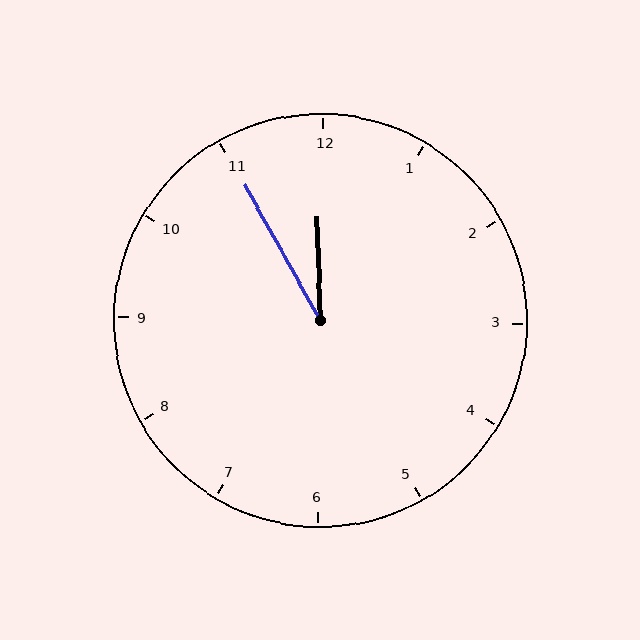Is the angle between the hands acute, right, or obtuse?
It is acute.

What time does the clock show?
11:55.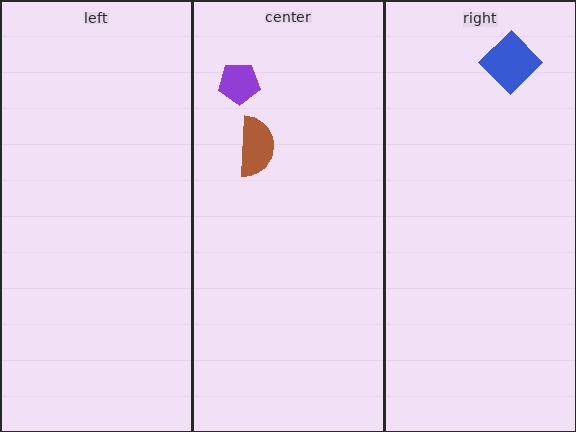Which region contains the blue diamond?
The right region.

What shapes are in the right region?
The blue diamond.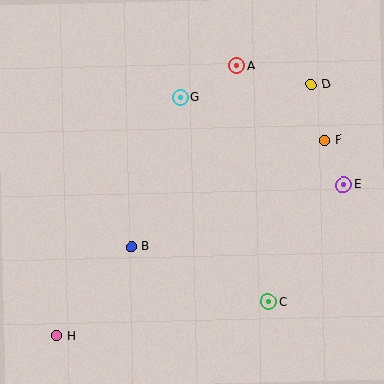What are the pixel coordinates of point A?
Point A is at (237, 66).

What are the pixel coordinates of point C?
Point C is at (268, 302).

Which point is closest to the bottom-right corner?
Point C is closest to the bottom-right corner.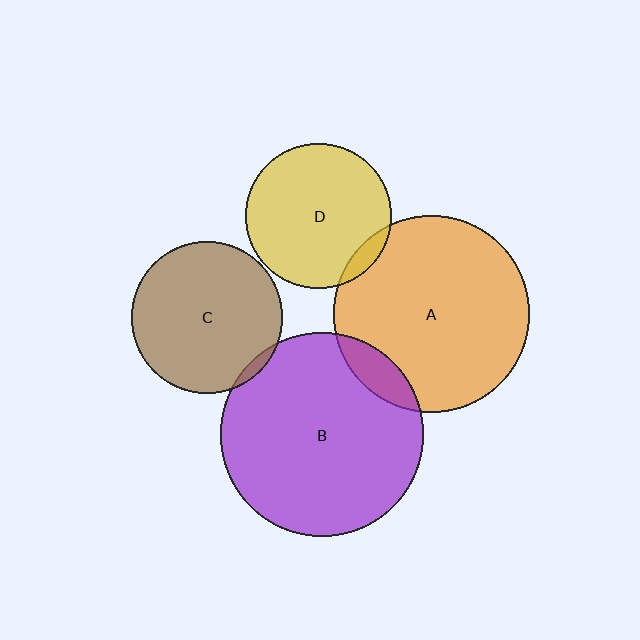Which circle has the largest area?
Circle B (purple).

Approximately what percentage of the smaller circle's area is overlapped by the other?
Approximately 10%.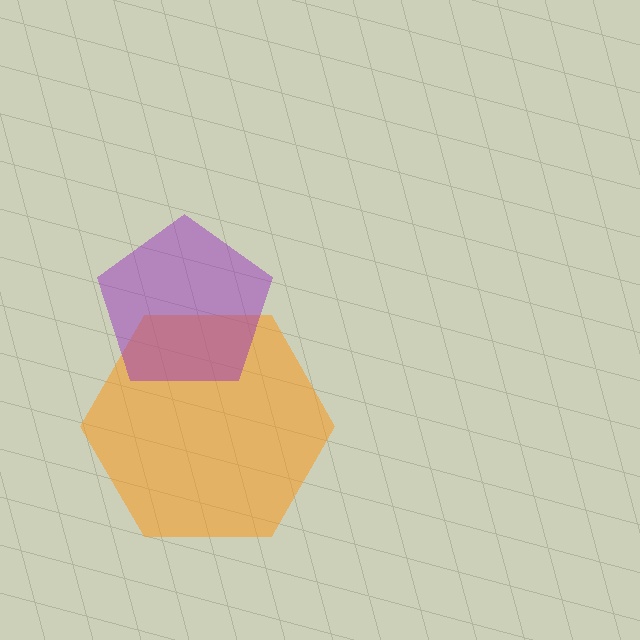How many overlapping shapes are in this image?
There are 2 overlapping shapes in the image.